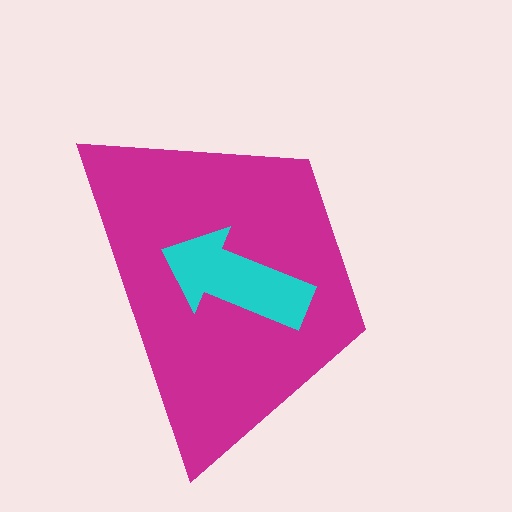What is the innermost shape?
The cyan arrow.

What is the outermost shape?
The magenta trapezoid.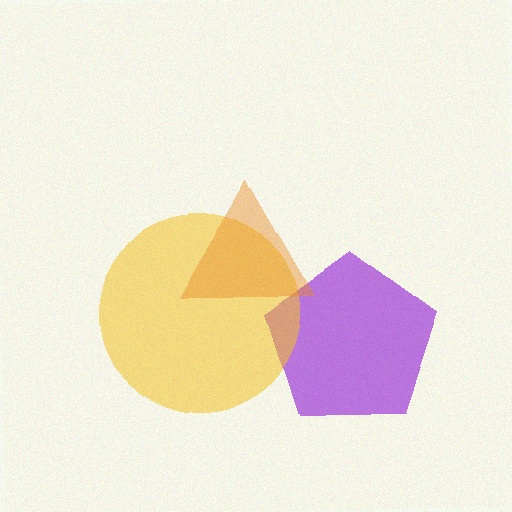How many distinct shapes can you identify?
There are 3 distinct shapes: a purple pentagon, a yellow circle, an orange triangle.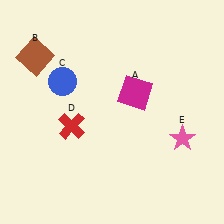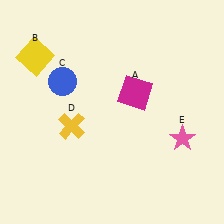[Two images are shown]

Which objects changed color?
B changed from brown to yellow. D changed from red to yellow.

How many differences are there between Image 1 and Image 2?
There are 2 differences between the two images.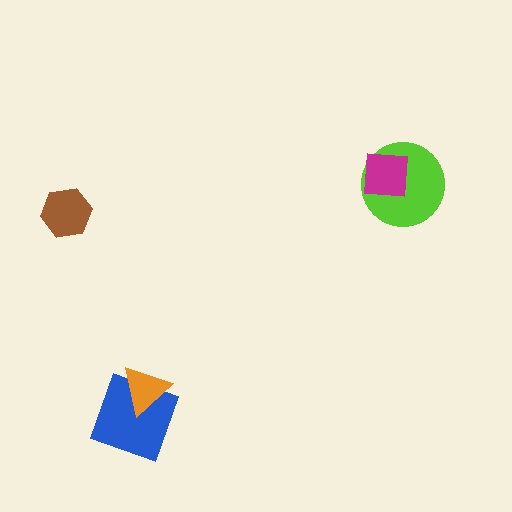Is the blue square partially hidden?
Yes, it is partially covered by another shape.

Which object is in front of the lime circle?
The magenta square is in front of the lime circle.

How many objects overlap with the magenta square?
1 object overlaps with the magenta square.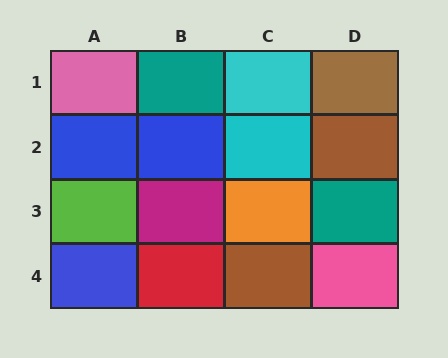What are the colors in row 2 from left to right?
Blue, blue, cyan, brown.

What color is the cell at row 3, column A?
Lime.